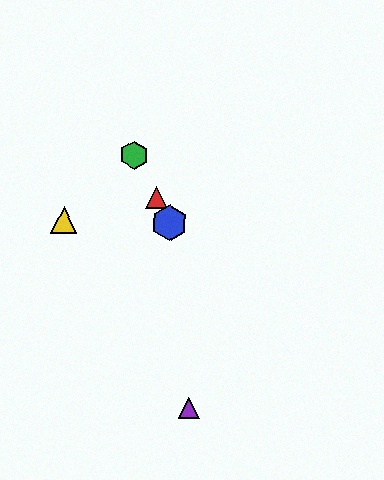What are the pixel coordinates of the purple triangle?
The purple triangle is at (189, 408).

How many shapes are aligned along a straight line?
3 shapes (the red triangle, the blue hexagon, the green hexagon) are aligned along a straight line.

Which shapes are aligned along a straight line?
The red triangle, the blue hexagon, the green hexagon are aligned along a straight line.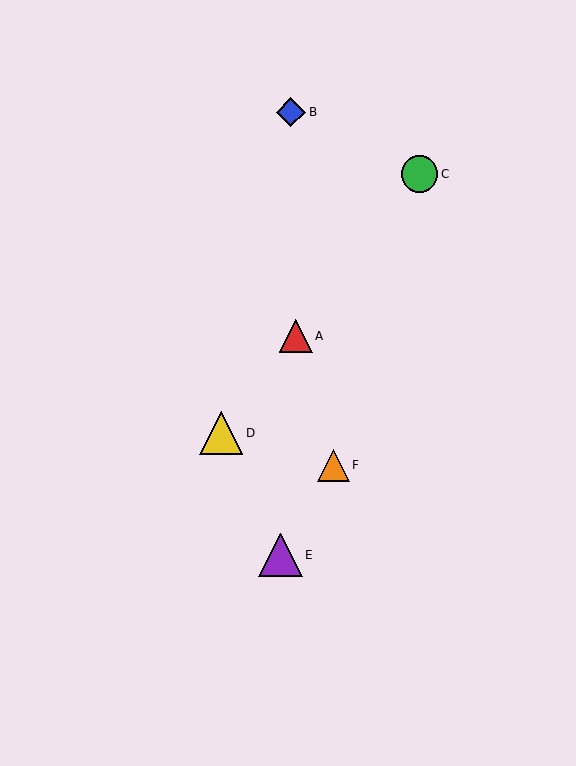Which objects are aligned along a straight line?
Objects A, C, D are aligned along a straight line.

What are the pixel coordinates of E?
Object E is at (281, 555).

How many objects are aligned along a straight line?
3 objects (A, C, D) are aligned along a straight line.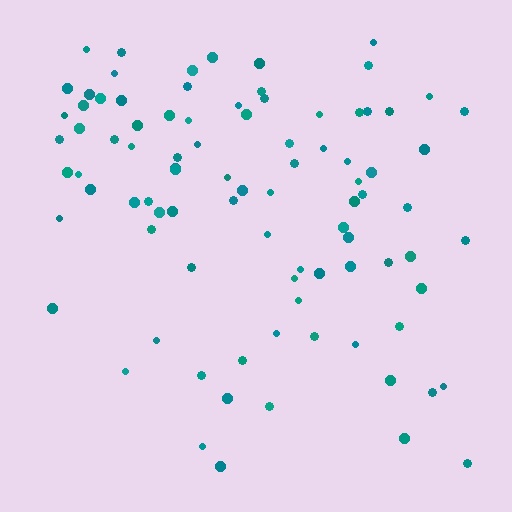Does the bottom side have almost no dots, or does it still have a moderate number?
Still a moderate number, just noticeably fewer than the top.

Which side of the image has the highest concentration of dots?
The top.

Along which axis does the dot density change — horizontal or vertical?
Vertical.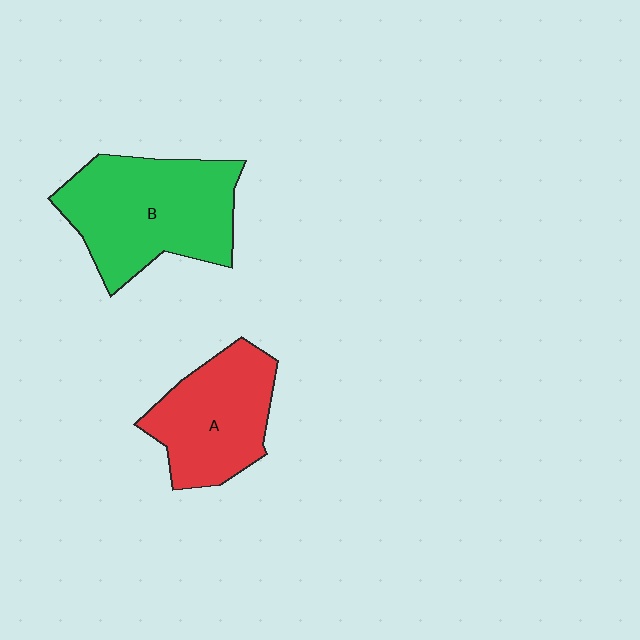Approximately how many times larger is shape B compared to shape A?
Approximately 1.3 times.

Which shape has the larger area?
Shape B (green).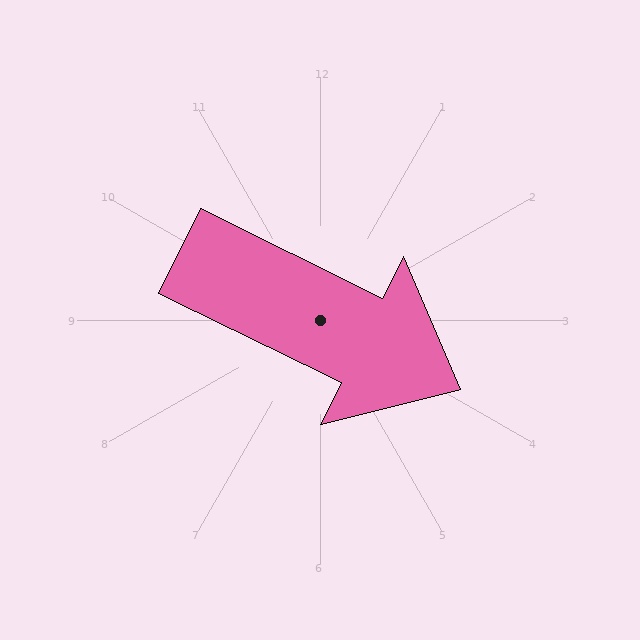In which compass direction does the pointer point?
Southeast.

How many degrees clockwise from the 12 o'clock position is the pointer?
Approximately 116 degrees.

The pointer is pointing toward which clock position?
Roughly 4 o'clock.